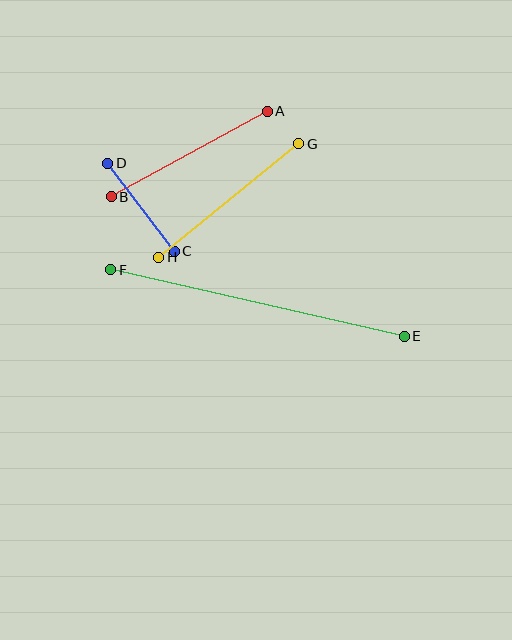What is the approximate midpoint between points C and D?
The midpoint is at approximately (141, 207) pixels.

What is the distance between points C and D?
The distance is approximately 110 pixels.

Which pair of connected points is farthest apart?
Points E and F are farthest apart.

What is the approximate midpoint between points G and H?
The midpoint is at approximately (229, 201) pixels.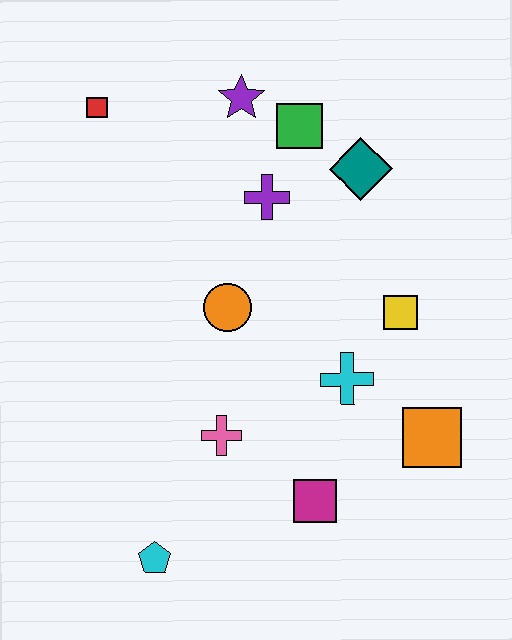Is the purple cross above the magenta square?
Yes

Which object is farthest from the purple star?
The cyan pentagon is farthest from the purple star.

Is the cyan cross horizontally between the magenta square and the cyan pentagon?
No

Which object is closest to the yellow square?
The cyan cross is closest to the yellow square.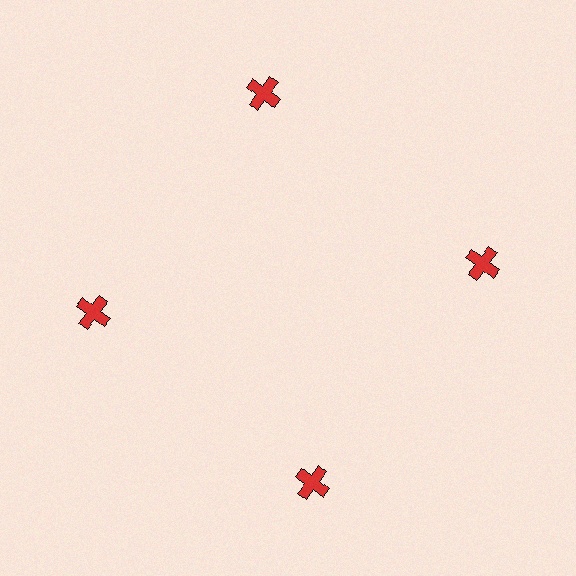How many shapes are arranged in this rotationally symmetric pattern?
There are 4 shapes, arranged in 4 groups of 1.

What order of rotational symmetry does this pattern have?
This pattern has 4-fold rotational symmetry.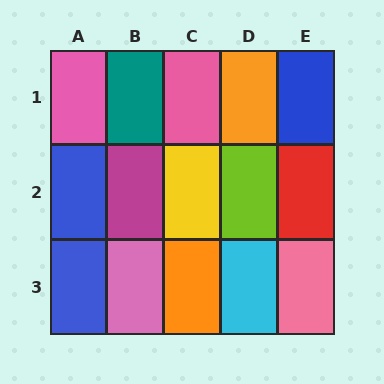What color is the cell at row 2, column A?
Blue.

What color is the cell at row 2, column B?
Magenta.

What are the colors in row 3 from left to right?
Blue, pink, orange, cyan, pink.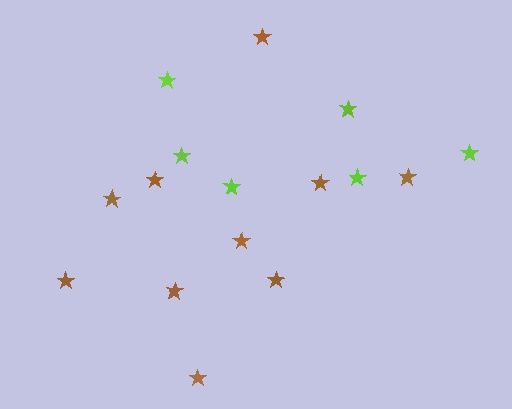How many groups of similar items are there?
There are 2 groups: one group of lime stars (6) and one group of brown stars (10).